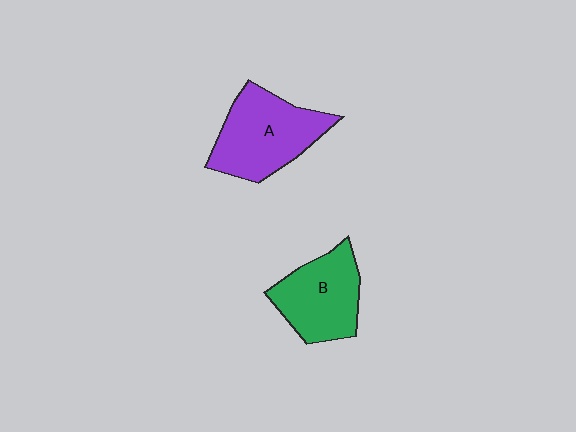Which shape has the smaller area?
Shape B (green).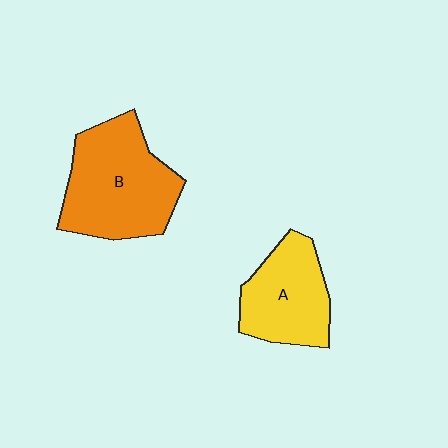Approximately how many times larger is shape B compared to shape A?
Approximately 1.4 times.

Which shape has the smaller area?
Shape A (yellow).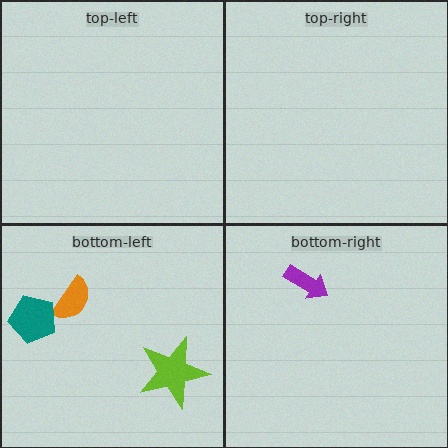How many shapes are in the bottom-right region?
1.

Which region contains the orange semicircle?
The bottom-left region.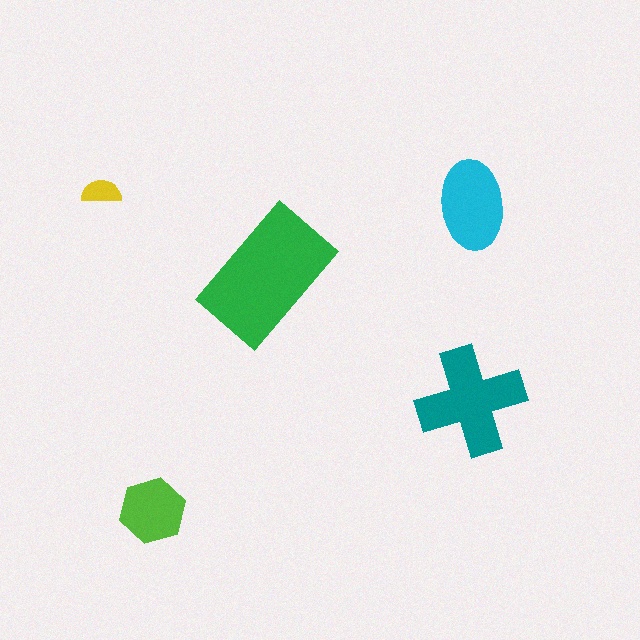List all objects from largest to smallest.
The green rectangle, the teal cross, the cyan ellipse, the lime hexagon, the yellow semicircle.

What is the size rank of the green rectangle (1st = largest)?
1st.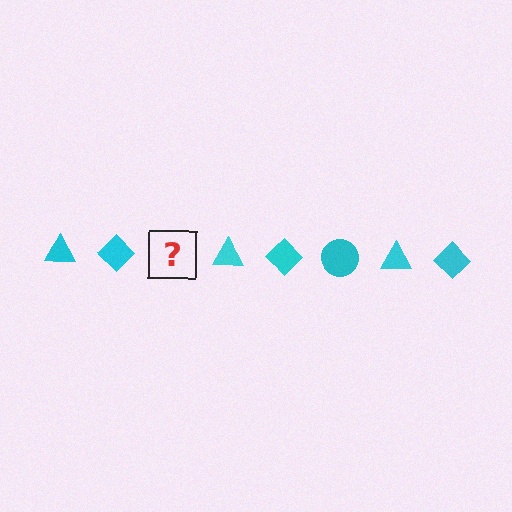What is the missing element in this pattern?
The missing element is a cyan circle.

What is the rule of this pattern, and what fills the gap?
The rule is that the pattern cycles through triangle, diamond, circle shapes in cyan. The gap should be filled with a cyan circle.